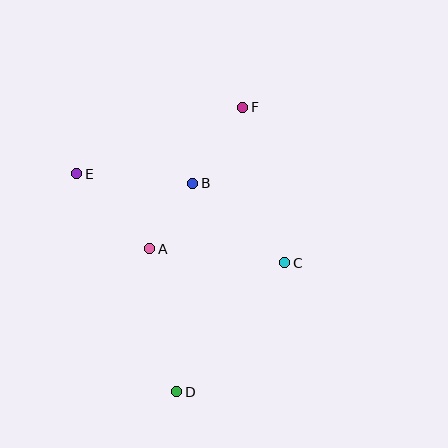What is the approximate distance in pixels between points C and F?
The distance between C and F is approximately 161 pixels.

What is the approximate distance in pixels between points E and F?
The distance between E and F is approximately 179 pixels.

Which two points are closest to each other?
Points A and B are closest to each other.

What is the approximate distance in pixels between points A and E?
The distance between A and E is approximately 105 pixels.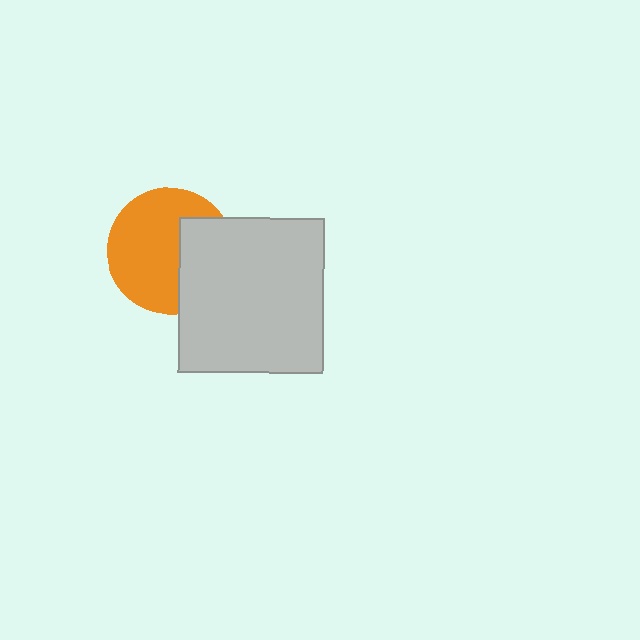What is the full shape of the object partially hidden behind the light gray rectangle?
The partially hidden object is an orange circle.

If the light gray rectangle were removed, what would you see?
You would see the complete orange circle.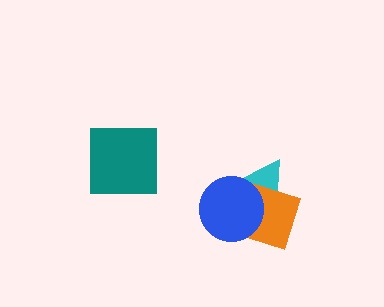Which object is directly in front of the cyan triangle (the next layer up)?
The orange square is directly in front of the cyan triangle.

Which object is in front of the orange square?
The blue circle is in front of the orange square.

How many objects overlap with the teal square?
0 objects overlap with the teal square.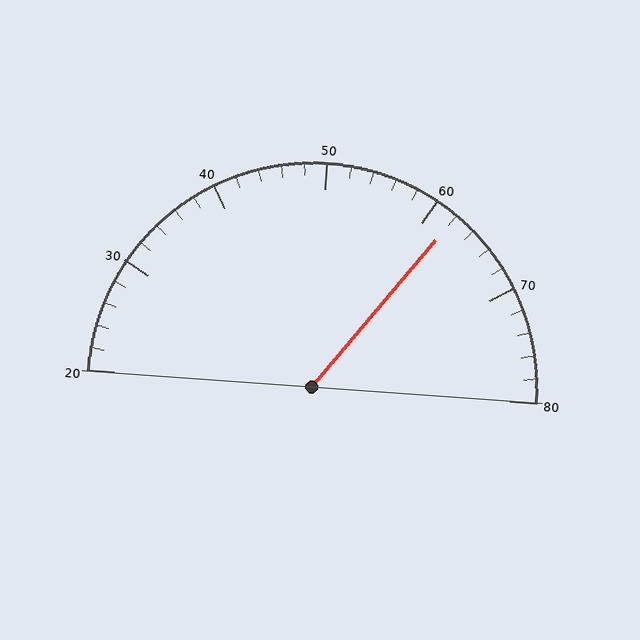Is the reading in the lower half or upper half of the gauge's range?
The reading is in the upper half of the range (20 to 80).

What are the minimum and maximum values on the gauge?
The gauge ranges from 20 to 80.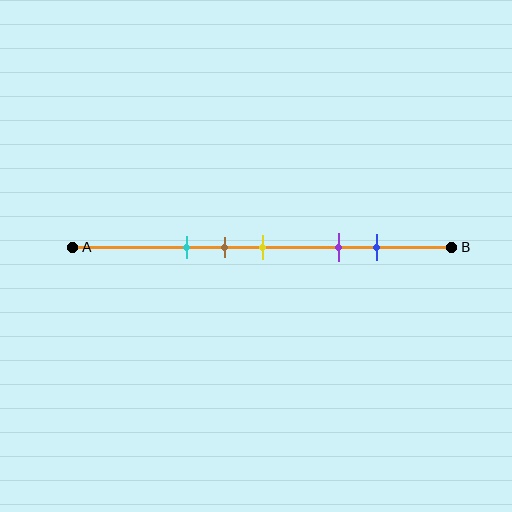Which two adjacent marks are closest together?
The brown and yellow marks are the closest adjacent pair.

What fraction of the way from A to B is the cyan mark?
The cyan mark is approximately 30% (0.3) of the way from A to B.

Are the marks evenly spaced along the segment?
No, the marks are not evenly spaced.